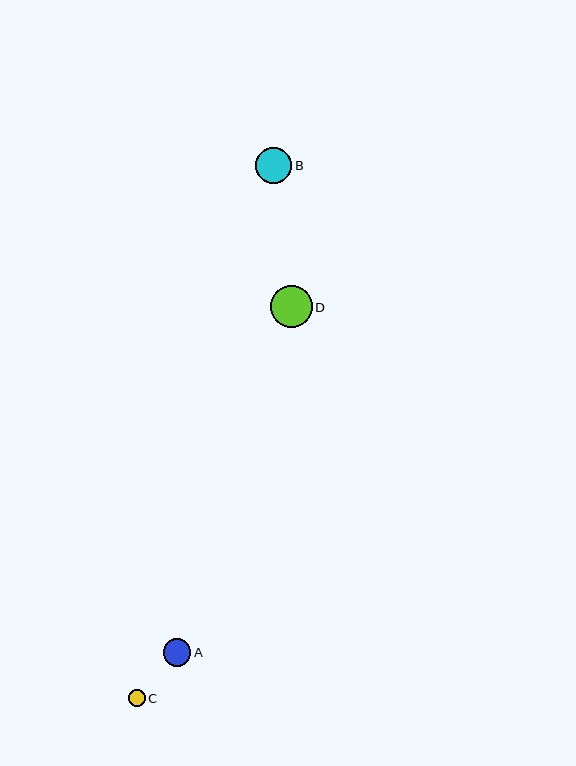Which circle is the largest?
Circle D is the largest with a size of approximately 42 pixels.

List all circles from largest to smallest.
From largest to smallest: D, B, A, C.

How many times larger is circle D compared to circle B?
Circle D is approximately 1.2 times the size of circle B.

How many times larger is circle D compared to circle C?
Circle D is approximately 2.4 times the size of circle C.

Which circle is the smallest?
Circle C is the smallest with a size of approximately 17 pixels.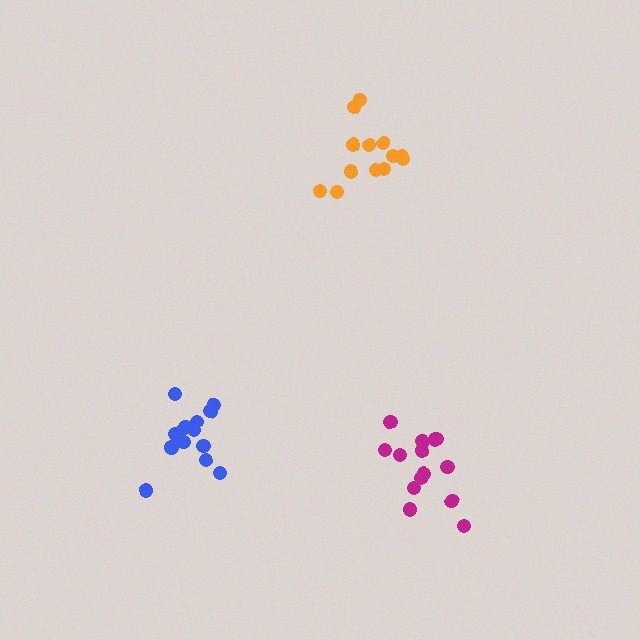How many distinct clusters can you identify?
There are 3 distinct clusters.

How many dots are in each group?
Group 1: 13 dots, Group 2: 14 dots, Group 3: 13 dots (40 total).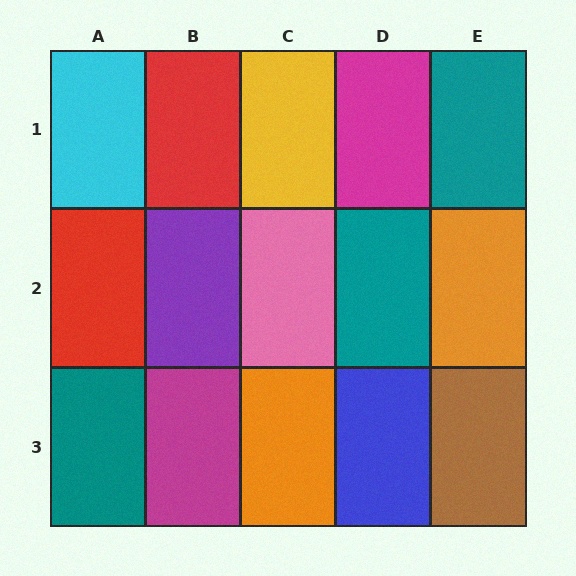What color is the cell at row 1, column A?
Cyan.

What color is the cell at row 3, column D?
Blue.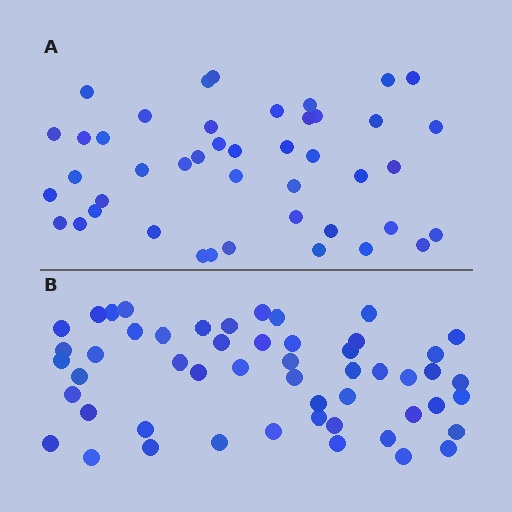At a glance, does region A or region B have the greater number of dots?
Region B (the bottom region) has more dots.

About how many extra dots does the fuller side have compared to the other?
Region B has roughly 8 or so more dots than region A.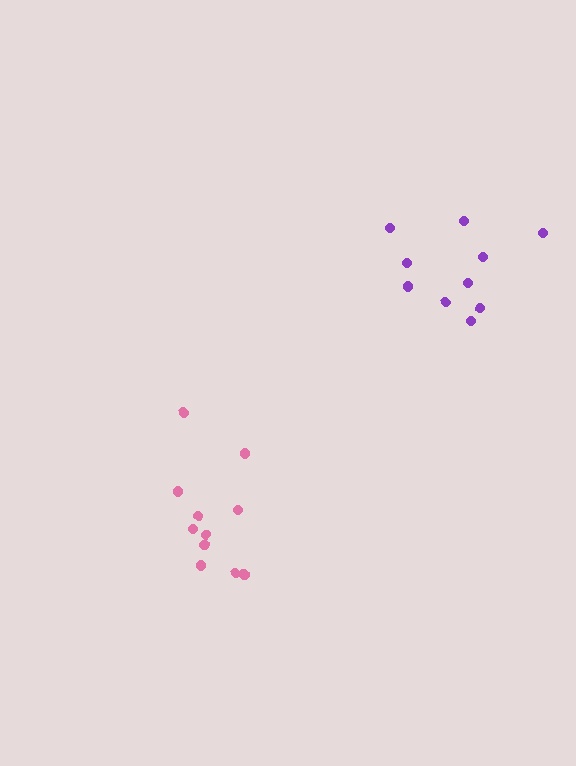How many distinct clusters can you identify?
There are 2 distinct clusters.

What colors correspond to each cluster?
The clusters are colored: purple, pink.